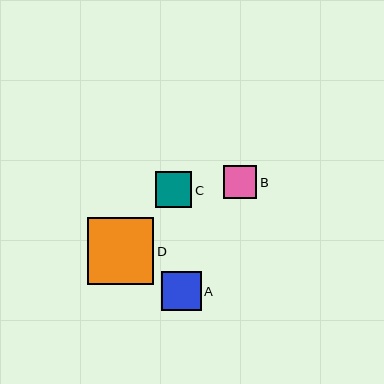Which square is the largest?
Square D is the largest with a size of approximately 66 pixels.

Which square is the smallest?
Square B is the smallest with a size of approximately 33 pixels.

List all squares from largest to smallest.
From largest to smallest: D, A, C, B.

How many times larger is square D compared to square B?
Square D is approximately 2.0 times the size of square B.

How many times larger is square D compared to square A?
Square D is approximately 1.7 times the size of square A.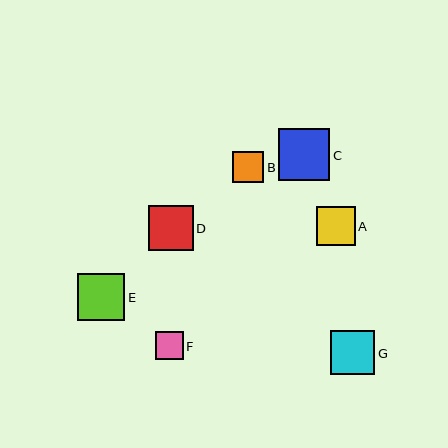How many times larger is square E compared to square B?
Square E is approximately 1.5 times the size of square B.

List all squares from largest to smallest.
From largest to smallest: C, E, D, G, A, B, F.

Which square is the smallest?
Square F is the smallest with a size of approximately 28 pixels.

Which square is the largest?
Square C is the largest with a size of approximately 52 pixels.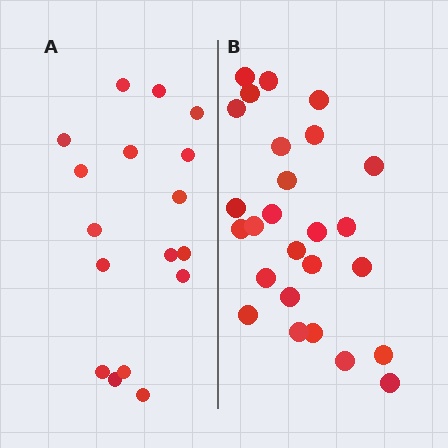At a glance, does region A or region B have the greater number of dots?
Region B (the right region) has more dots.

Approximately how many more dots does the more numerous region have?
Region B has roughly 8 or so more dots than region A.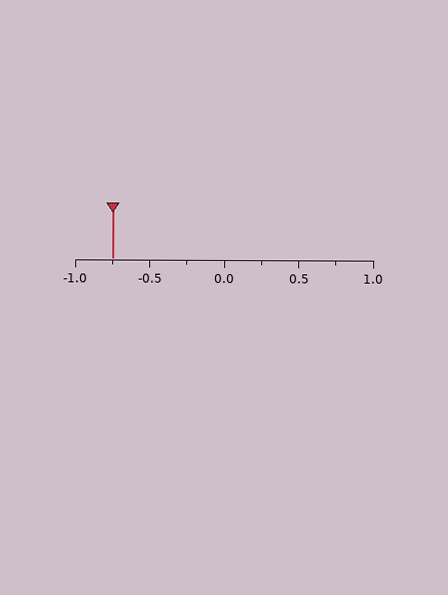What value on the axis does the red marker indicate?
The marker indicates approximately -0.75.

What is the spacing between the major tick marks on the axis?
The major ticks are spaced 0.5 apart.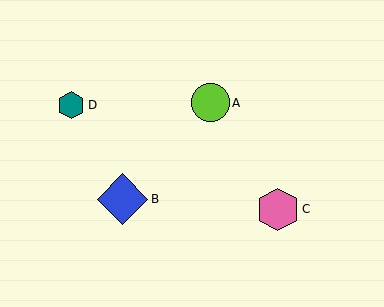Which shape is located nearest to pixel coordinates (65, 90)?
The teal hexagon (labeled D) at (71, 105) is nearest to that location.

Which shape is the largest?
The blue diamond (labeled B) is the largest.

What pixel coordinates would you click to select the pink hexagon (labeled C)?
Click at (278, 209) to select the pink hexagon C.